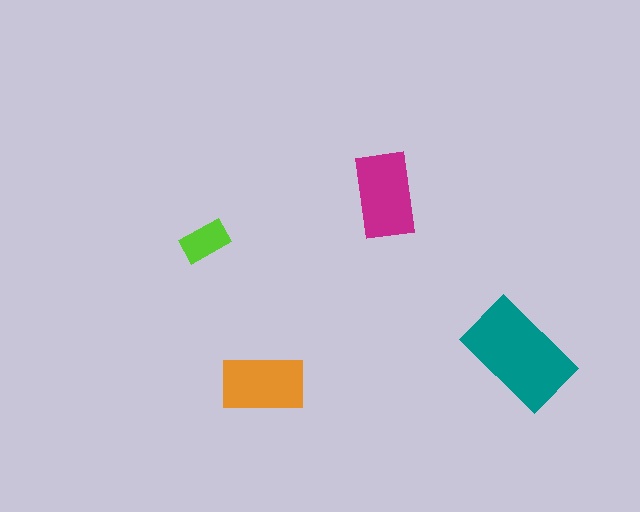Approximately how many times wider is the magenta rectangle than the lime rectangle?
About 2 times wider.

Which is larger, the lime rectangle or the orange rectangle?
The orange one.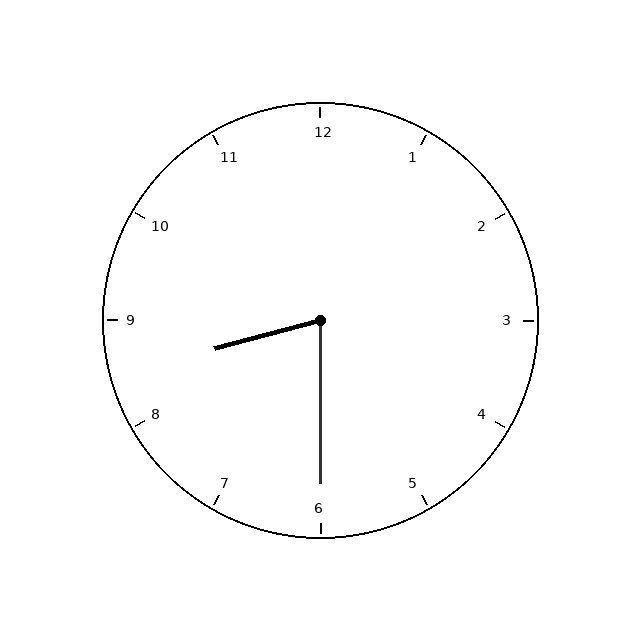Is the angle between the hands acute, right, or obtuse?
It is acute.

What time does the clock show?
8:30.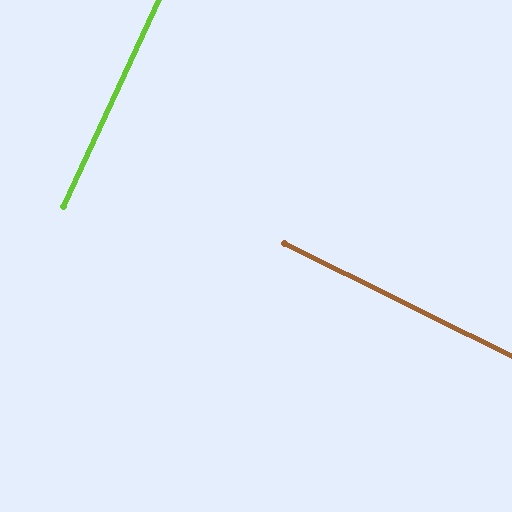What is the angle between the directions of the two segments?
Approximately 88 degrees.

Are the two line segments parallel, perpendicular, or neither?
Perpendicular — they meet at approximately 88°.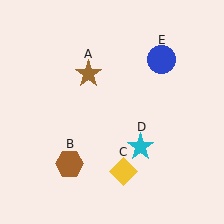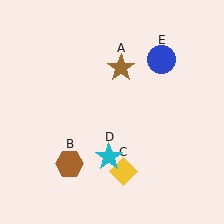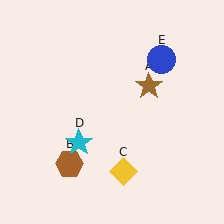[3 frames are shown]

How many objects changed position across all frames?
2 objects changed position: brown star (object A), cyan star (object D).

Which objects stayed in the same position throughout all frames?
Brown hexagon (object B) and yellow diamond (object C) and blue circle (object E) remained stationary.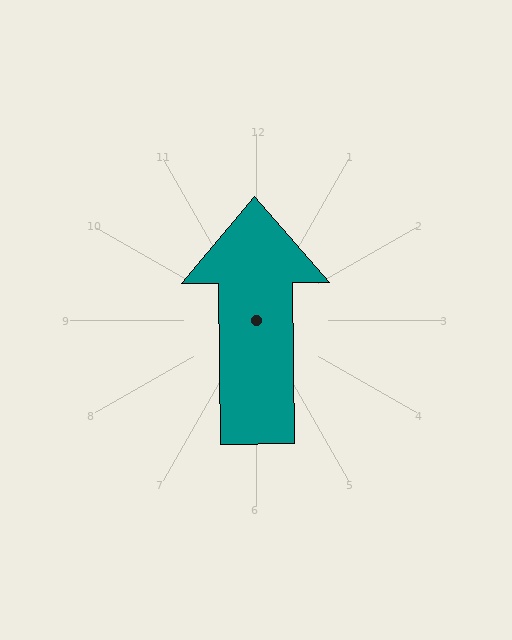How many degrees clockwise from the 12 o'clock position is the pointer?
Approximately 359 degrees.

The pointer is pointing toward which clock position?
Roughly 12 o'clock.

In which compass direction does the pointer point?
North.